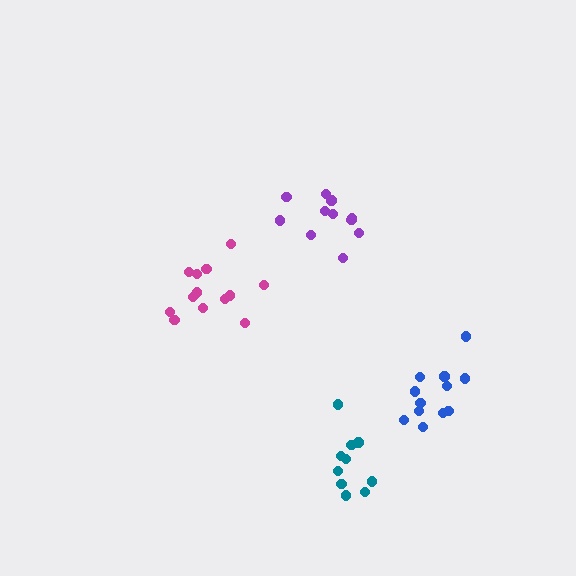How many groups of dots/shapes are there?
There are 4 groups.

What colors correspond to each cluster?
The clusters are colored: magenta, blue, teal, purple.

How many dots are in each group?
Group 1: 13 dots, Group 2: 12 dots, Group 3: 10 dots, Group 4: 11 dots (46 total).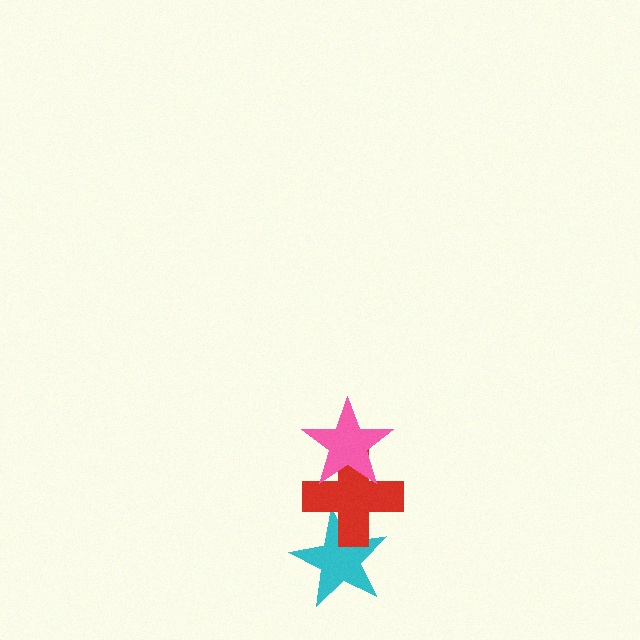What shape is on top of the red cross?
The pink star is on top of the red cross.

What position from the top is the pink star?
The pink star is 1st from the top.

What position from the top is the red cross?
The red cross is 2nd from the top.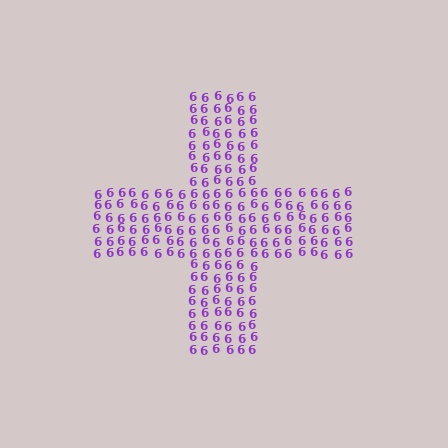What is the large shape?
The large shape is a cross.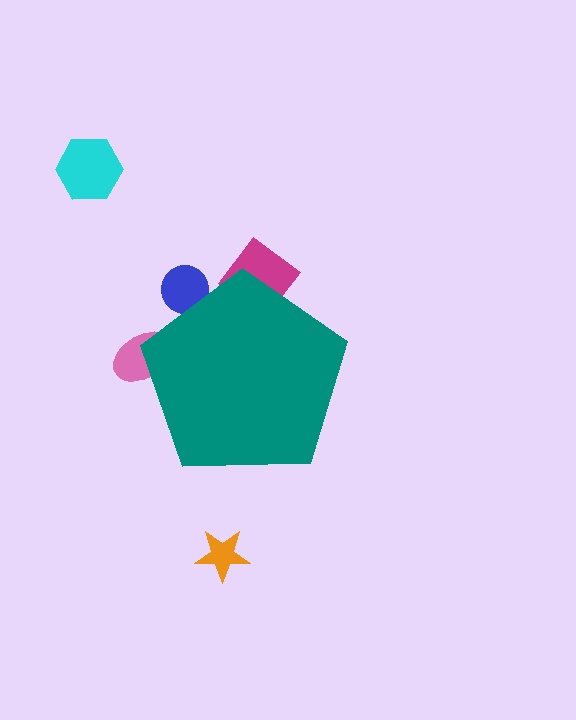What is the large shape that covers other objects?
A teal pentagon.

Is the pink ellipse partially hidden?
Yes, the pink ellipse is partially hidden behind the teal pentagon.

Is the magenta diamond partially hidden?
Yes, the magenta diamond is partially hidden behind the teal pentagon.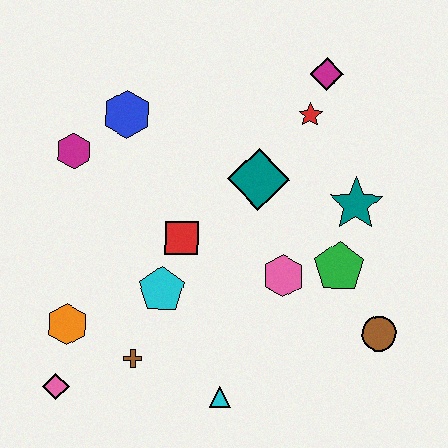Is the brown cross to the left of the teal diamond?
Yes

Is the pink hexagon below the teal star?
Yes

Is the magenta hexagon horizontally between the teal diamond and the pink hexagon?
No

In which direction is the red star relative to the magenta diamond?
The red star is below the magenta diamond.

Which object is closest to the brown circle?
The green pentagon is closest to the brown circle.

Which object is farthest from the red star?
The pink diamond is farthest from the red star.